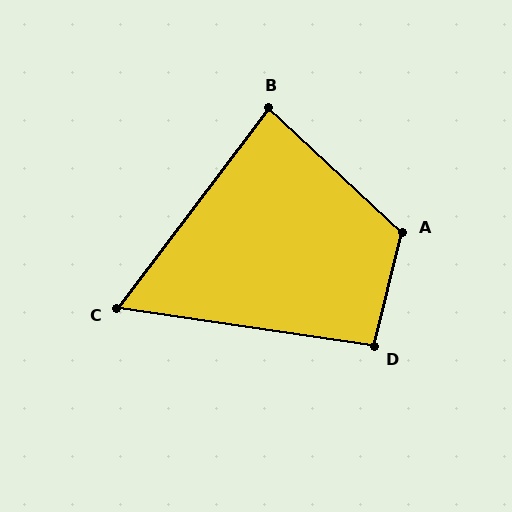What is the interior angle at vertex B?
Approximately 84 degrees (acute).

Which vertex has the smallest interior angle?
C, at approximately 61 degrees.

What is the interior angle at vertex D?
Approximately 96 degrees (obtuse).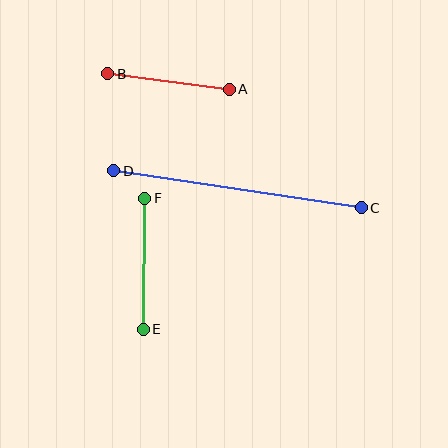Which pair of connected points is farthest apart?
Points C and D are farthest apart.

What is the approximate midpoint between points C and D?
The midpoint is at approximately (238, 189) pixels.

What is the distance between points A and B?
The distance is approximately 123 pixels.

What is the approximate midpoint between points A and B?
The midpoint is at approximately (168, 82) pixels.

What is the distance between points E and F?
The distance is approximately 131 pixels.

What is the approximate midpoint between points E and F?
The midpoint is at approximately (144, 264) pixels.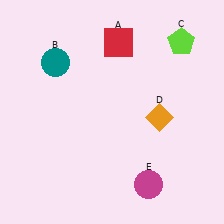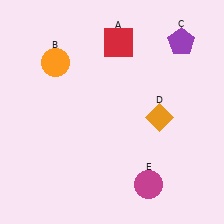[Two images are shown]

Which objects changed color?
B changed from teal to orange. C changed from lime to purple.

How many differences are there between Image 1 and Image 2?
There are 2 differences between the two images.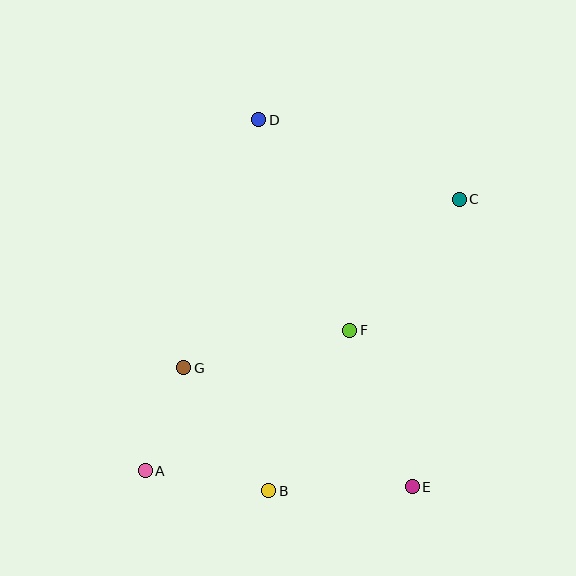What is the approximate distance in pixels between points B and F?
The distance between B and F is approximately 180 pixels.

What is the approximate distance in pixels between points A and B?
The distance between A and B is approximately 125 pixels.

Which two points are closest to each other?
Points A and G are closest to each other.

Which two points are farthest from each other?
Points A and C are farthest from each other.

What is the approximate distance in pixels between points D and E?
The distance between D and E is approximately 398 pixels.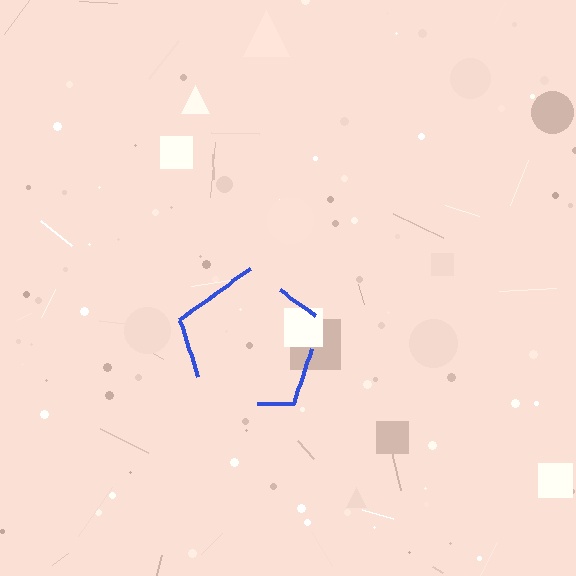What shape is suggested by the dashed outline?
The dashed outline suggests a pentagon.